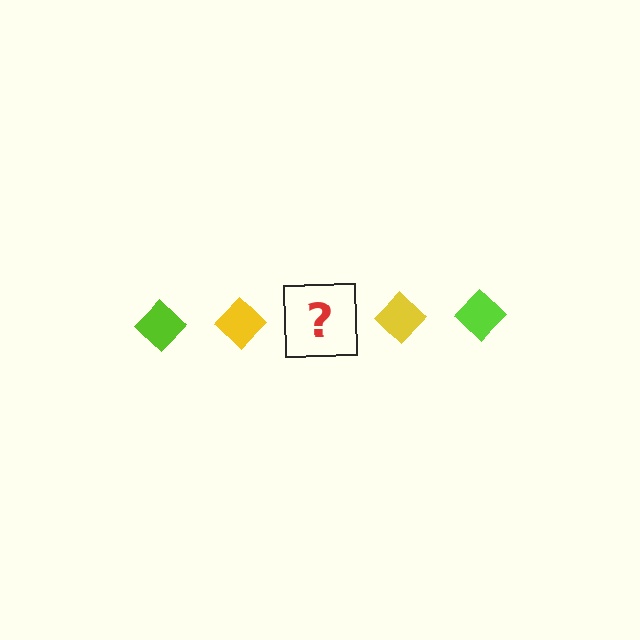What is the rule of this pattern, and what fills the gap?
The rule is that the pattern cycles through lime, yellow diamonds. The gap should be filled with a lime diamond.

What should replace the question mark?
The question mark should be replaced with a lime diamond.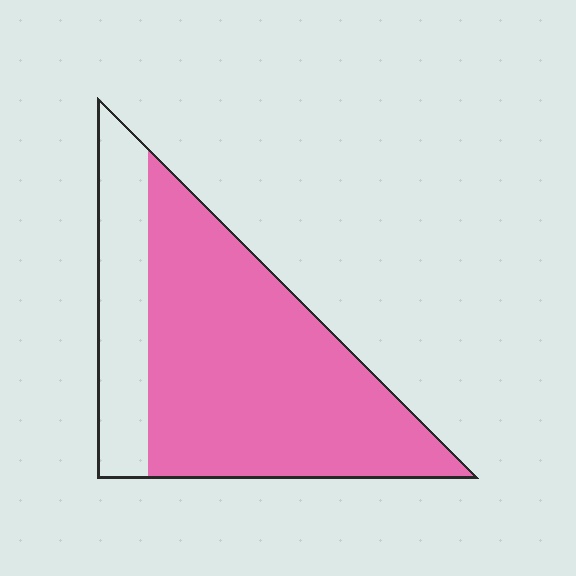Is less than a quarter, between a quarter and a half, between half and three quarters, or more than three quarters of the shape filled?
More than three quarters.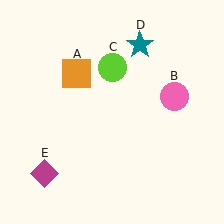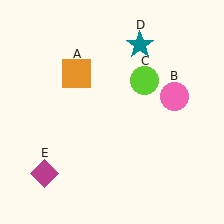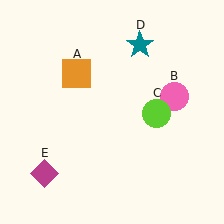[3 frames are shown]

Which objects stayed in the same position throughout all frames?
Orange square (object A) and pink circle (object B) and teal star (object D) and magenta diamond (object E) remained stationary.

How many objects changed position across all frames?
1 object changed position: lime circle (object C).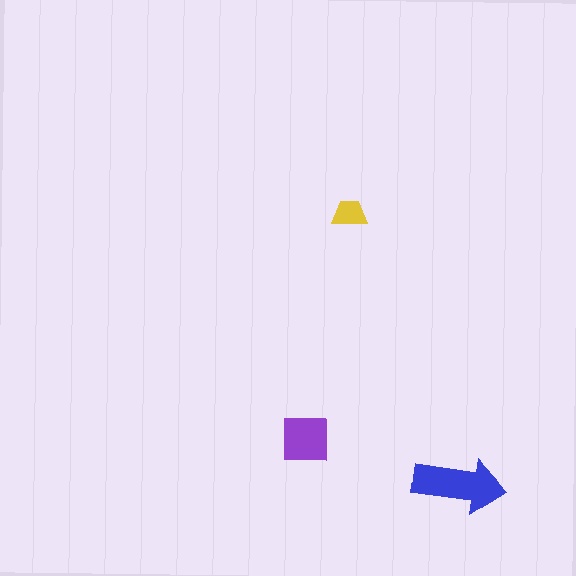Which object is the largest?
The blue arrow.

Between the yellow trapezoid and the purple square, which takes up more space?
The purple square.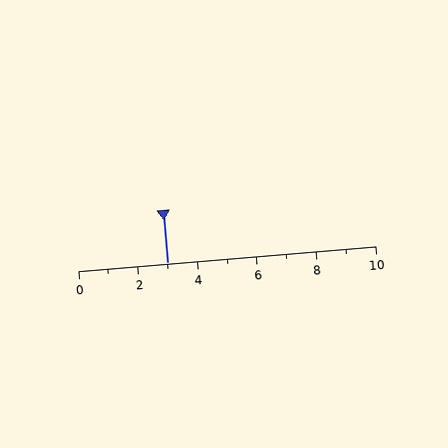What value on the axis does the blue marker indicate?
The marker indicates approximately 3.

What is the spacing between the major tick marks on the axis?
The major ticks are spaced 2 apart.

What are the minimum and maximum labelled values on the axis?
The axis runs from 0 to 10.